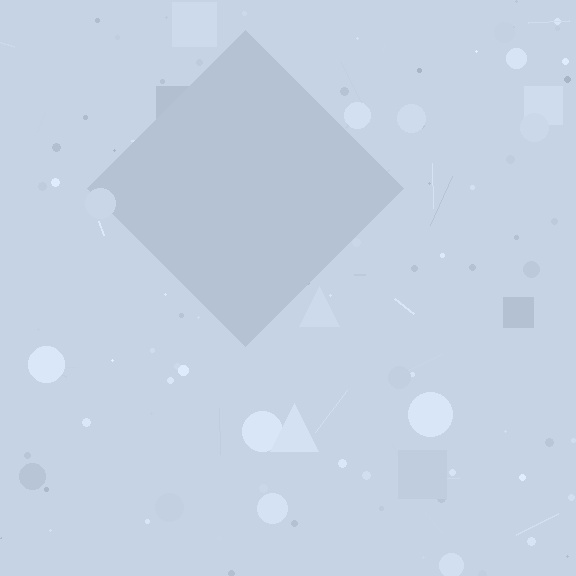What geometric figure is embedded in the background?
A diamond is embedded in the background.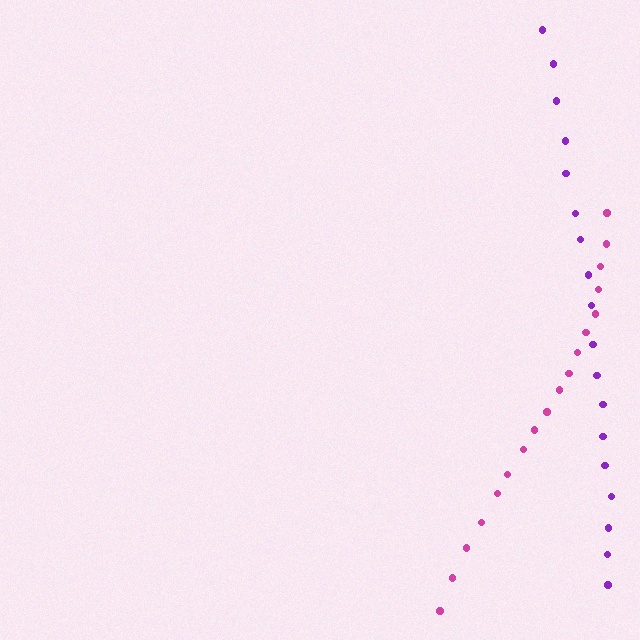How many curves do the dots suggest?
There are 2 distinct paths.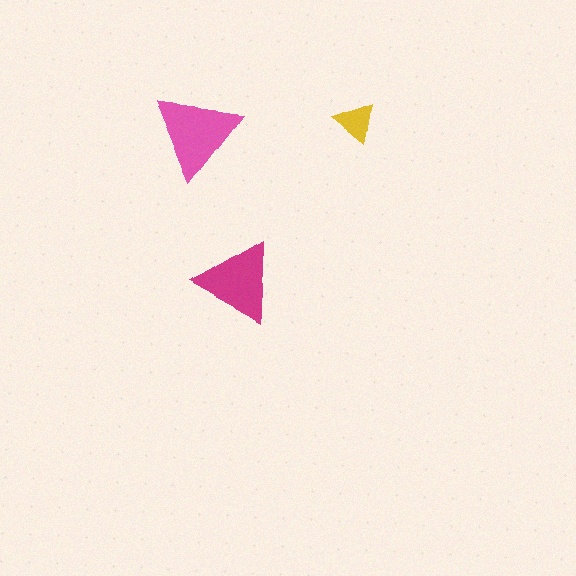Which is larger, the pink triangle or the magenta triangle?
The pink one.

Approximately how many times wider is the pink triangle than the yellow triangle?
About 2 times wider.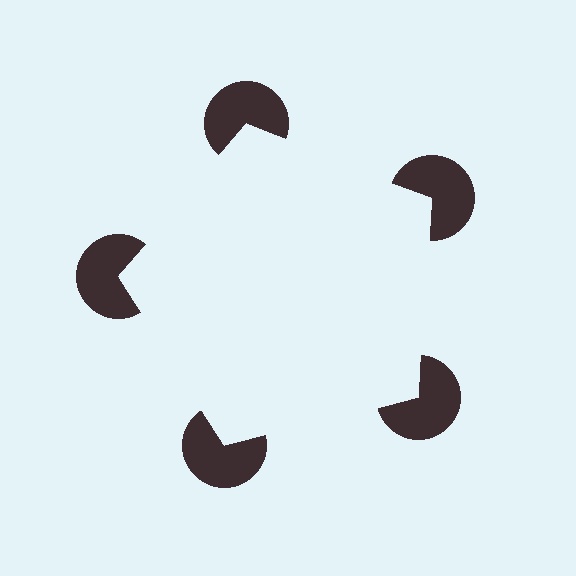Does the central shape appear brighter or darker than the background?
It typically appears slightly brighter than the background, even though no actual brightness change is drawn.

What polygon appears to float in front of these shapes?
An illusory pentagon — its edges are inferred from the aligned wedge cuts in the pac-man discs, not physically drawn.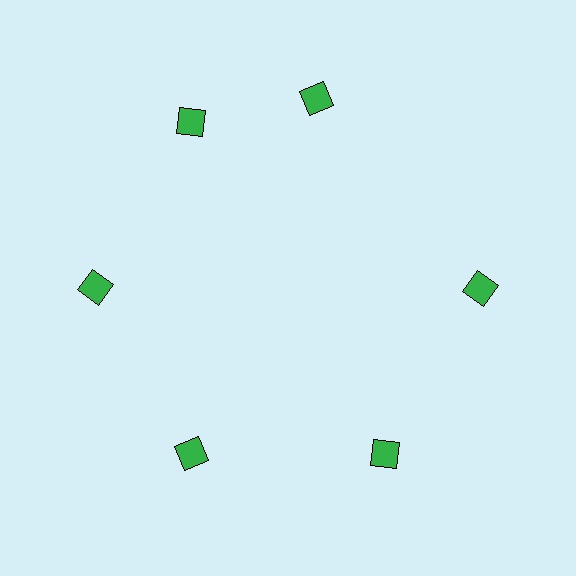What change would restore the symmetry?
The symmetry would be restored by rotating it back into even spacing with its neighbors so that all 6 diamonds sit at equal angles and equal distance from the center.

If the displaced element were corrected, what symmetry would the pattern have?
It would have 6-fold rotational symmetry — the pattern would map onto itself every 60 degrees.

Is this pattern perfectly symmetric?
No. The 6 green diamonds are arranged in a ring, but one element near the 1 o'clock position is rotated out of alignment along the ring, breaking the 6-fold rotational symmetry.